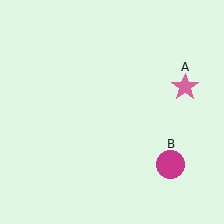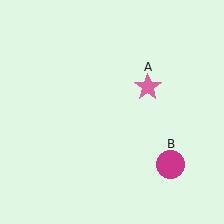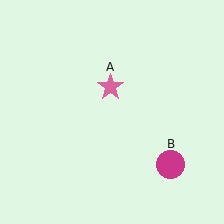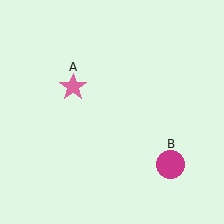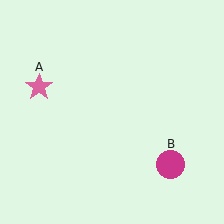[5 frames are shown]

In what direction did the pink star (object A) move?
The pink star (object A) moved left.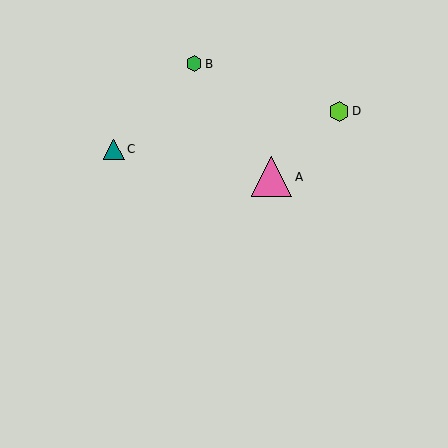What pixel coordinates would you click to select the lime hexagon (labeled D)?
Click at (339, 111) to select the lime hexagon D.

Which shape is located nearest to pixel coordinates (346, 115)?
The lime hexagon (labeled D) at (339, 111) is nearest to that location.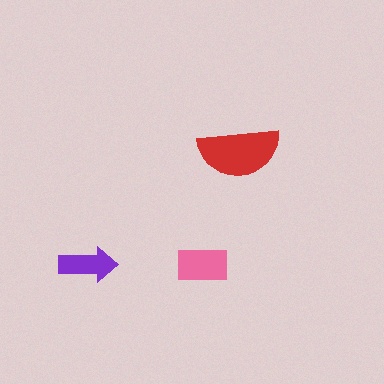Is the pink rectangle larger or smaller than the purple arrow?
Larger.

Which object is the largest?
The red semicircle.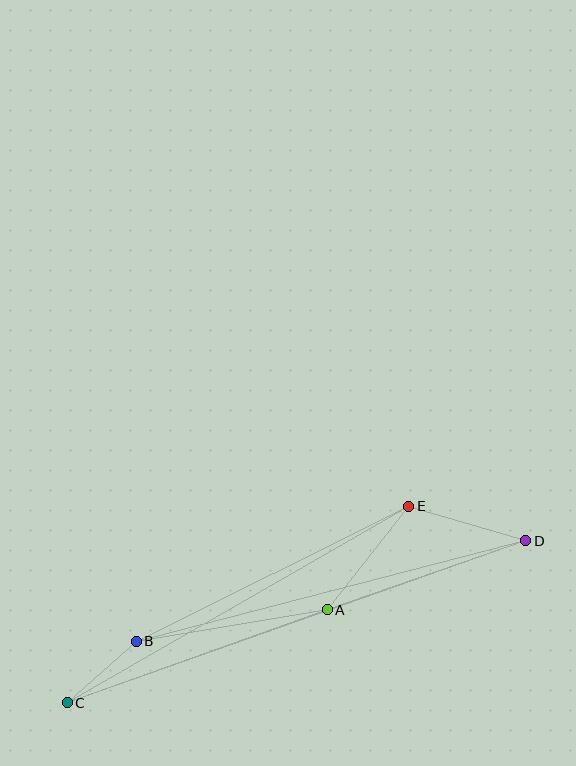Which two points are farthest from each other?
Points C and D are farthest from each other.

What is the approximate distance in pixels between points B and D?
The distance between B and D is approximately 402 pixels.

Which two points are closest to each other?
Points B and C are closest to each other.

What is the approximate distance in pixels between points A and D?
The distance between A and D is approximately 210 pixels.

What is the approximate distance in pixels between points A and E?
The distance between A and E is approximately 132 pixels.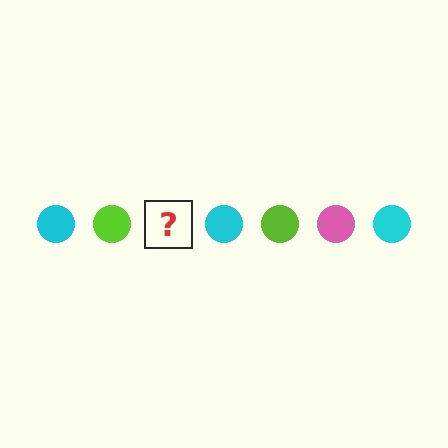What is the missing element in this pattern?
The missing element is a pink circle.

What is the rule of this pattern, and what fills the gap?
The rule is that the pattern cycles through cyan, lime, pink circles. The gap should be filled with a pink circle.